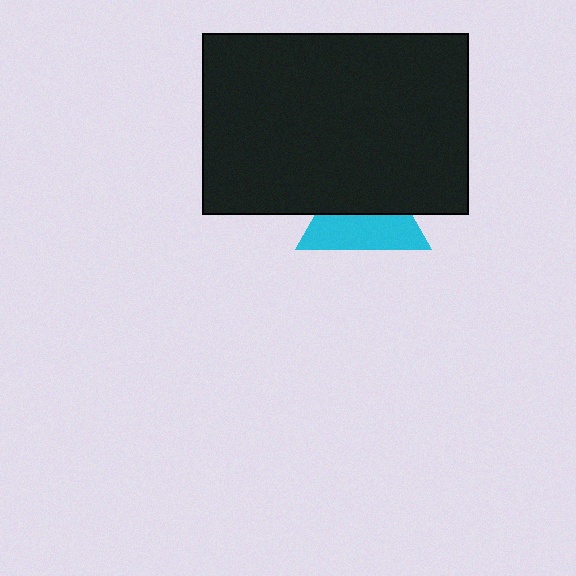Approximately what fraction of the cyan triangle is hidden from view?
Roughly 51% of the cyan triangle is hidden behind the black rectangle.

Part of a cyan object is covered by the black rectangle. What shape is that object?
It is a triangle.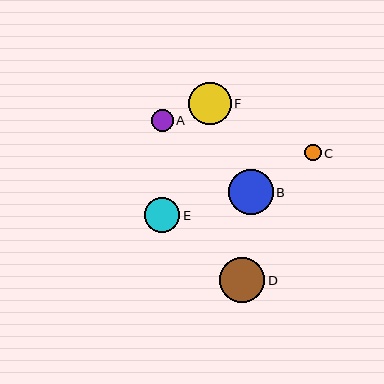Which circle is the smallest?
Circle C is the smallest with a size of approximately 16 pixels.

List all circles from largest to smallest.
From largest to smallest: D, B, F, E, A, C.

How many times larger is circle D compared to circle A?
Circle D is approximately 2.1 times the size of circle A.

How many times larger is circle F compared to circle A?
Circle F is approximately 1.9 times the size of circle A.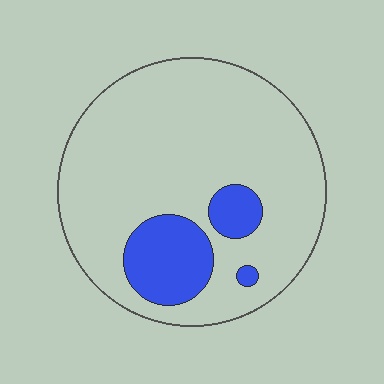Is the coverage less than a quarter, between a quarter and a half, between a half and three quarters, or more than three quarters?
Less than a quarter.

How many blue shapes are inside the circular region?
3.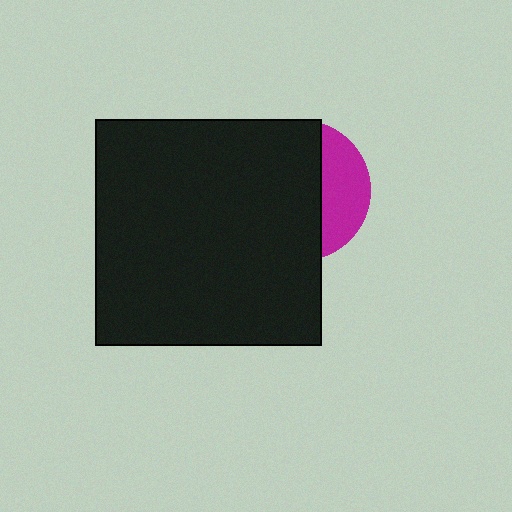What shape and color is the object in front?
The object in front is a black square.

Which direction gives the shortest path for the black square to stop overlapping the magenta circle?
Moving left gives the shortest separation.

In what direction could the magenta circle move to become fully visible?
The magenta circle could move right. That would shift it out from behind the black square entirely.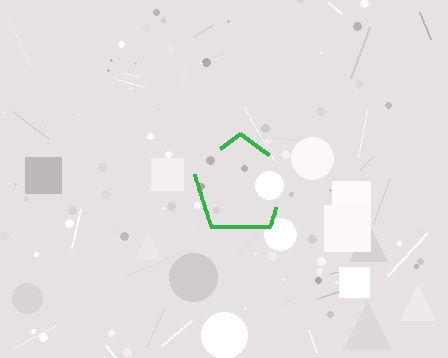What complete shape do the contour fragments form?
The contour fragments form a pentagon.